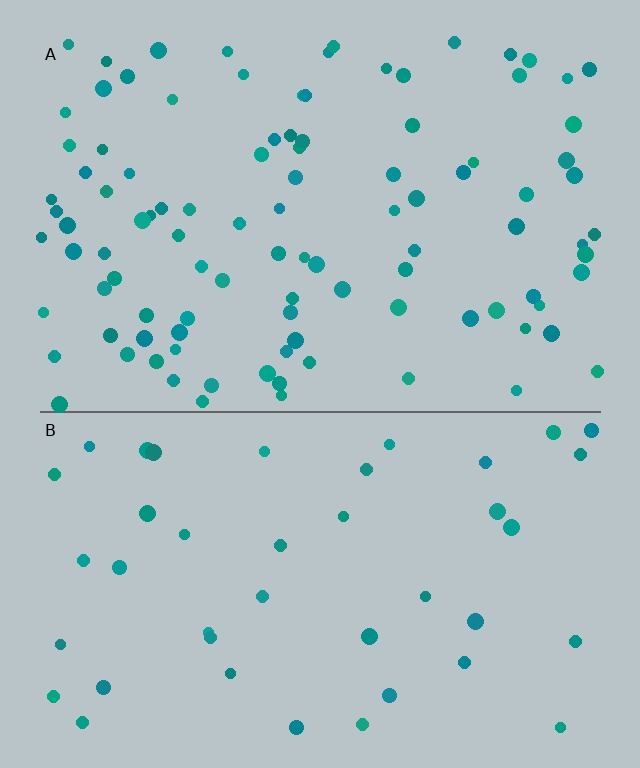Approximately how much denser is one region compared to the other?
Approximately 2.4× — region A over region B.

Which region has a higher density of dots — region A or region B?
A (the top).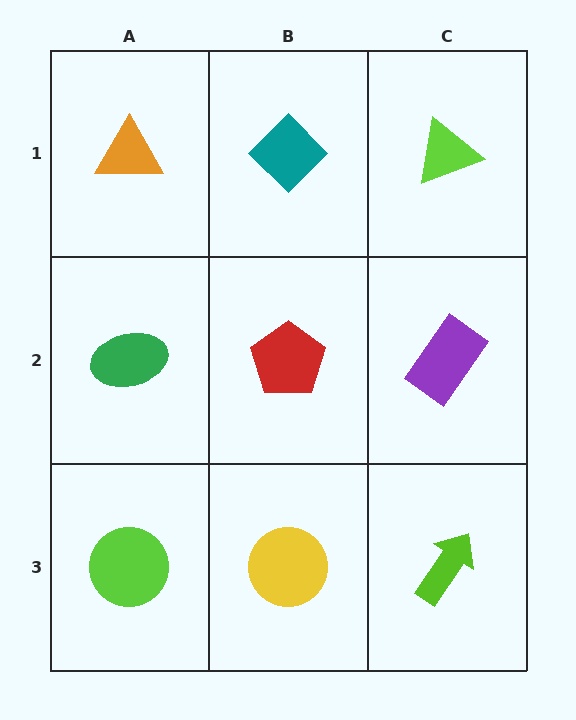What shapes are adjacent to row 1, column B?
A red pentagon (row 2, column B), an orange triangle (row 1, column A), a lime triangle (row 1, column C).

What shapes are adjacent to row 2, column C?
A lime triangle (row 1, column C), a lime arrow (row 3, column C), a red pentagon (row 2, column B).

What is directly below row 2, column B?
A yellow circle.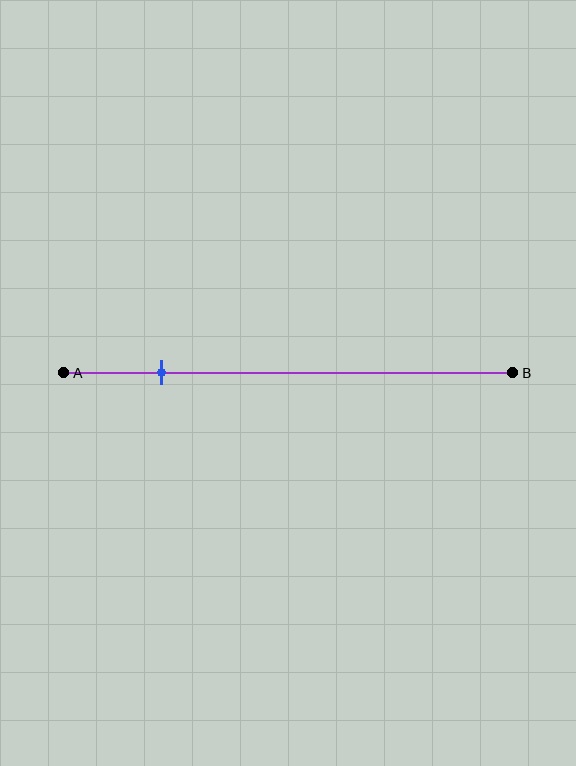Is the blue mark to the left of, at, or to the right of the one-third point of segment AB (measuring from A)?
The blue mark is to the left of the one-third point of segment AB.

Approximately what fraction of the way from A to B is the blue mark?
The blue mark is approximately 20% of the way from A to B.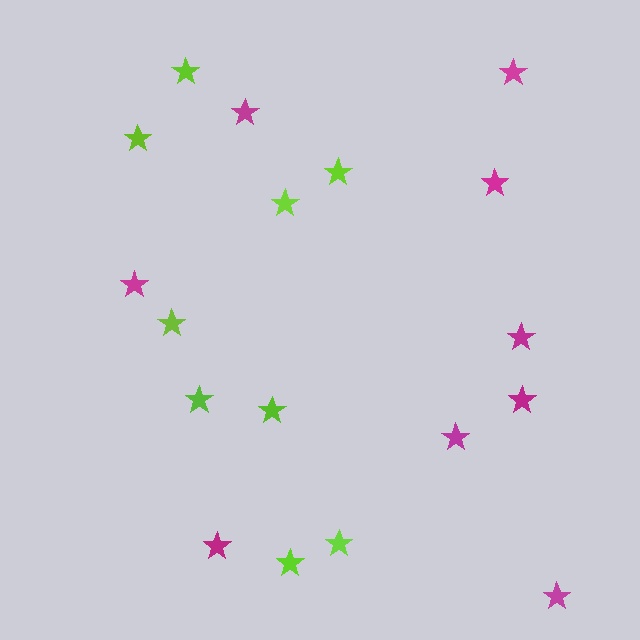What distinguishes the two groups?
There are 2 groups: one group of magenta stars (9) and one group of lime stars (9).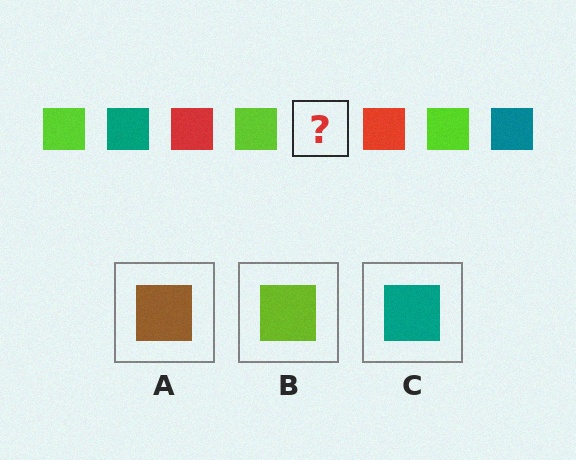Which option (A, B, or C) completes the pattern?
C.